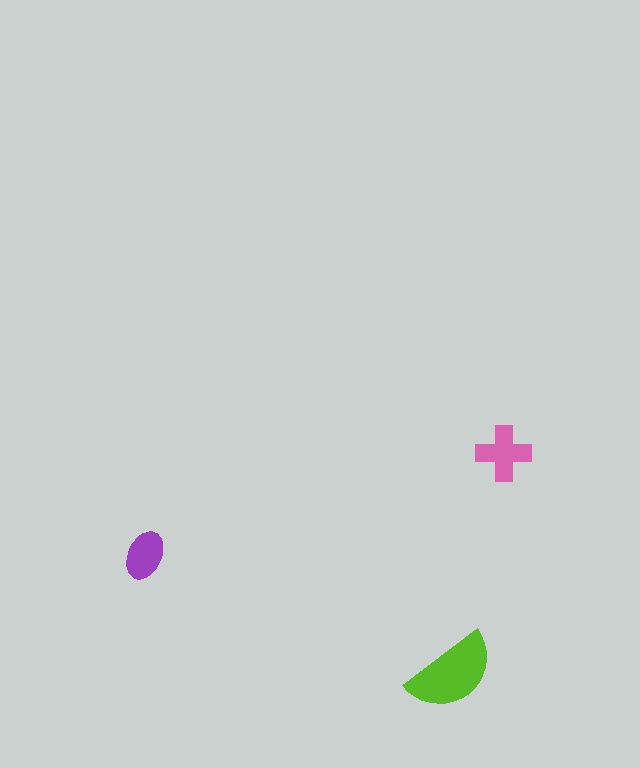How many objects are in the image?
There are 3 objects in the image.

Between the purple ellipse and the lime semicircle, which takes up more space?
The lime semicircle.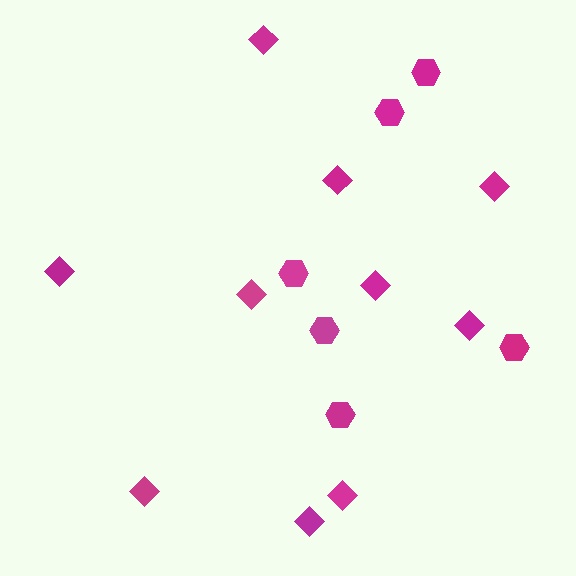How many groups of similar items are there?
There are 2 groups: one group of diamonds (10) and one group of hexagons (6).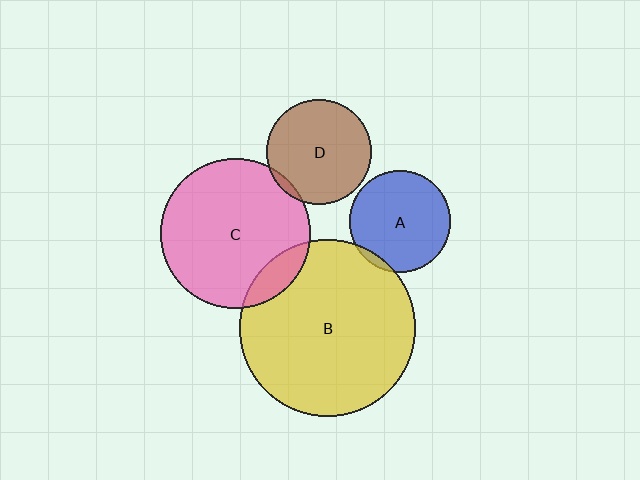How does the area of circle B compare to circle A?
Approximately 3.0 times.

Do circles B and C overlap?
Yes.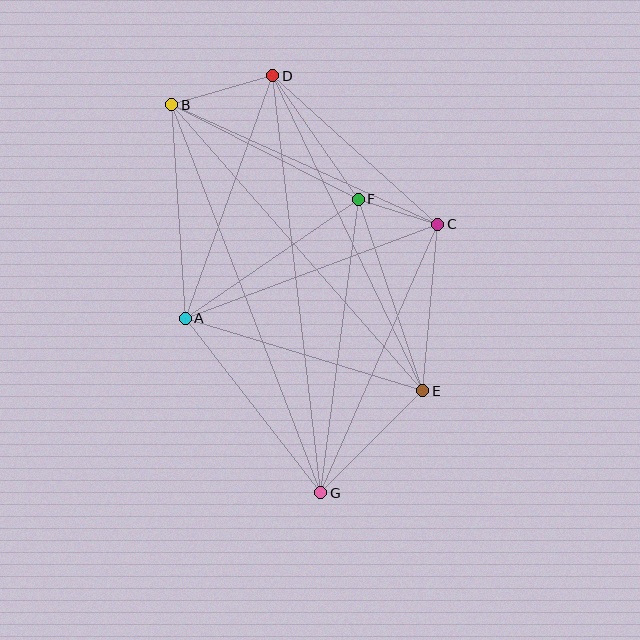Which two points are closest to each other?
Points C and F are closest to each other.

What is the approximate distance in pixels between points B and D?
The distance between B and D is approximately 105 pixels.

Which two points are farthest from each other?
Points D and G are farthest from each other.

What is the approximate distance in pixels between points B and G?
The distance between B and G is approximately 415 pixels.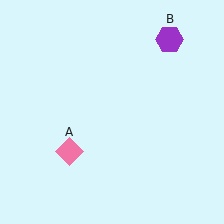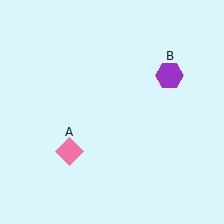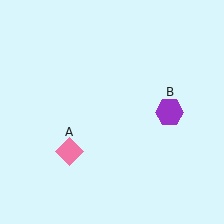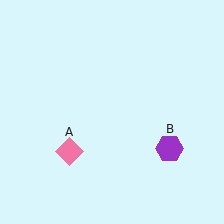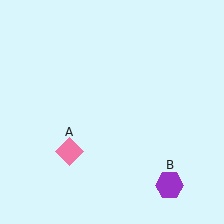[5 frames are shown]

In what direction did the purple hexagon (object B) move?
The purple hexagon (object B) moved down.